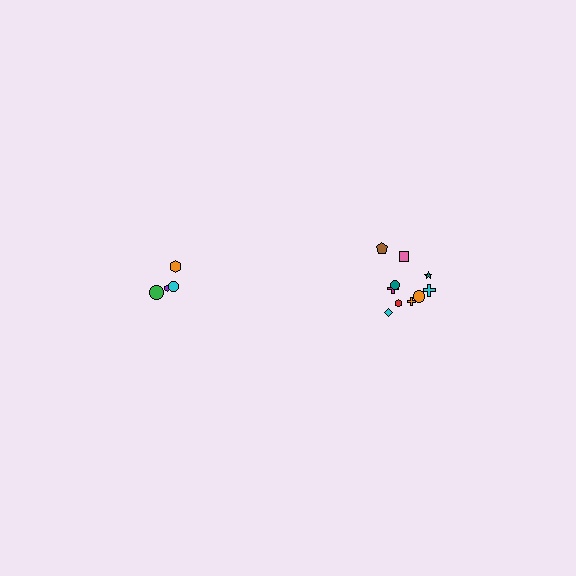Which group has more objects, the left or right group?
The right group.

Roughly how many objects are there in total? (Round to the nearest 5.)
Roughly 15 objects in total.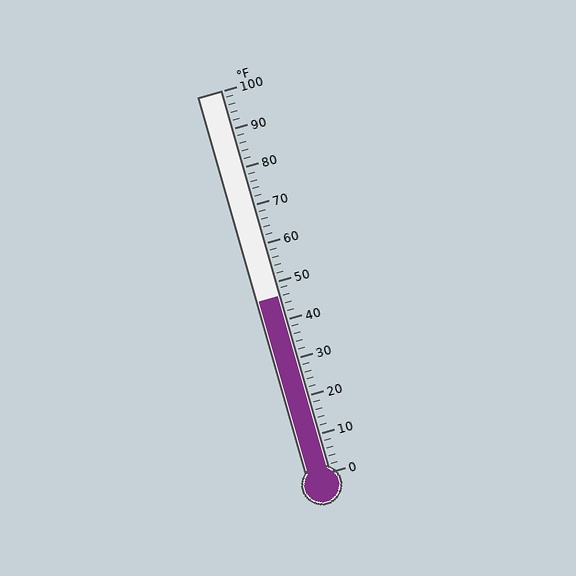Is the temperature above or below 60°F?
The temperature is below 60°F.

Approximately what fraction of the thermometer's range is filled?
The thermometer is filled to approximately 45% of its range.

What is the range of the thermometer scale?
The thermometer scale ranges from 0°F to 100°F.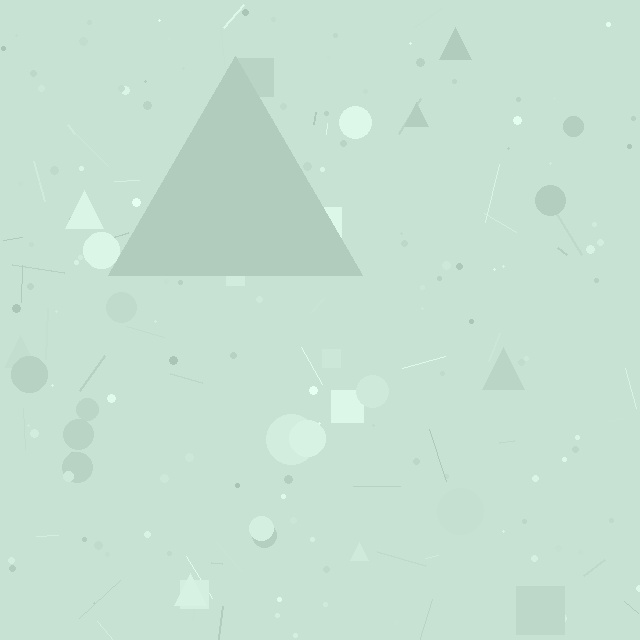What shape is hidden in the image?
A triangle is hidden in the image.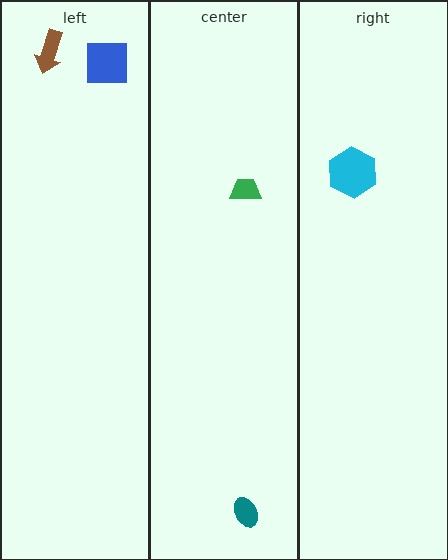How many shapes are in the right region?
1.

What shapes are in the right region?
The cyan hexagon.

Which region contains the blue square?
The left region.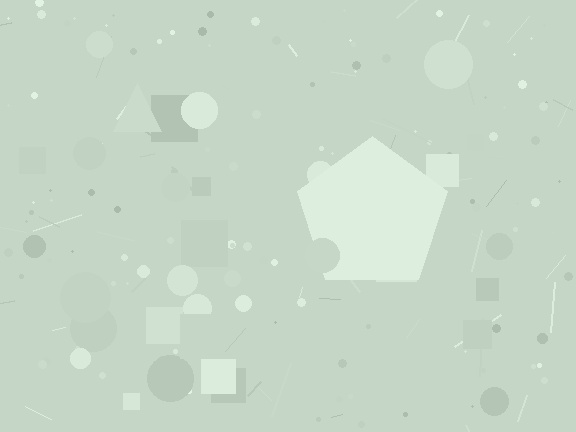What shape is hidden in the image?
A pentagon is hidden in the image.